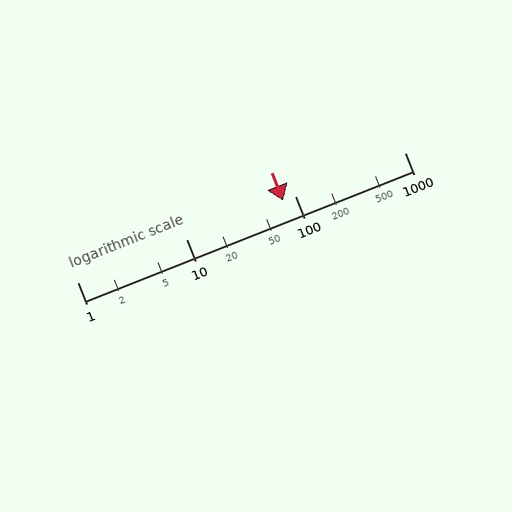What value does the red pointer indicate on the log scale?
The pointer indicates approximately 77.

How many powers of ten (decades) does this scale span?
The scale spans 3 decades, from 1 to 1000.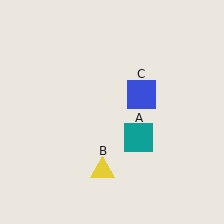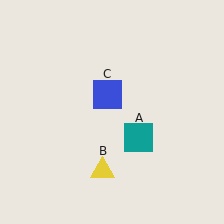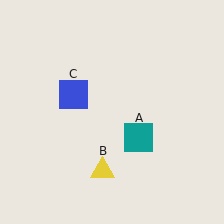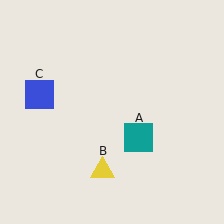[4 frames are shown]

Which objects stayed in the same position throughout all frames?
Teal square (object A) and yellow triangle (object B) remained stationary.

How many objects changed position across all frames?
1 object changed position: blue square (object C).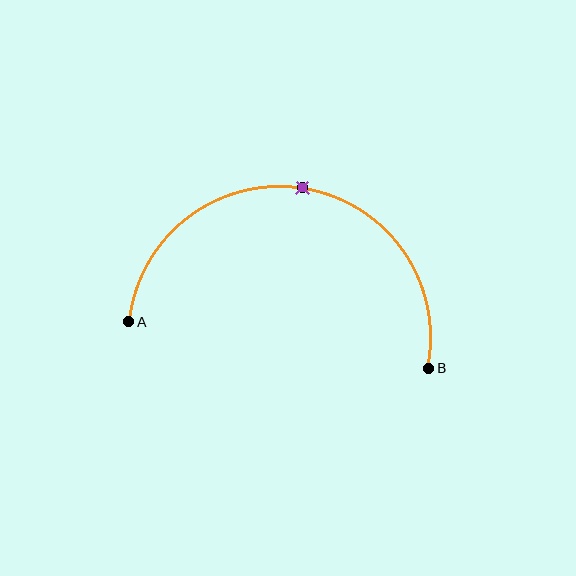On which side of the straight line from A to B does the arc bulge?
The arc bulges above the straight line connecting A and B.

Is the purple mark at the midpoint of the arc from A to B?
Yes. The purple mark lies on the arc at equal arc-length from both A and B — it is the arc midpoint.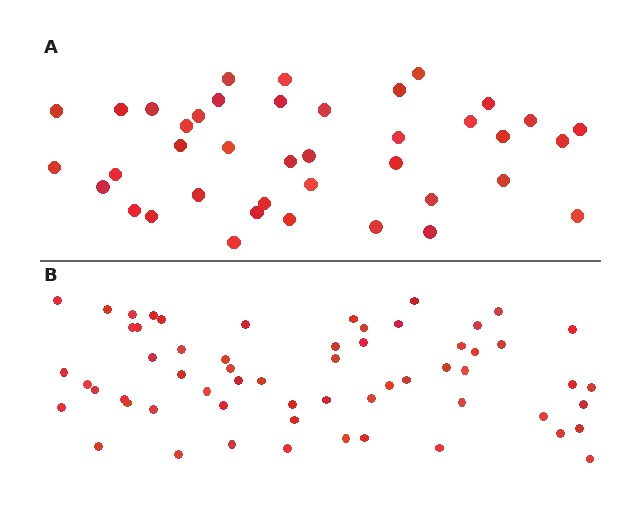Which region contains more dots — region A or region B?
Region B (the bottom region) has more dots.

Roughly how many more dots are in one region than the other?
Region B has approximately 20 more dots than region A.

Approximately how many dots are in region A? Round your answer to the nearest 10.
About 40 dots.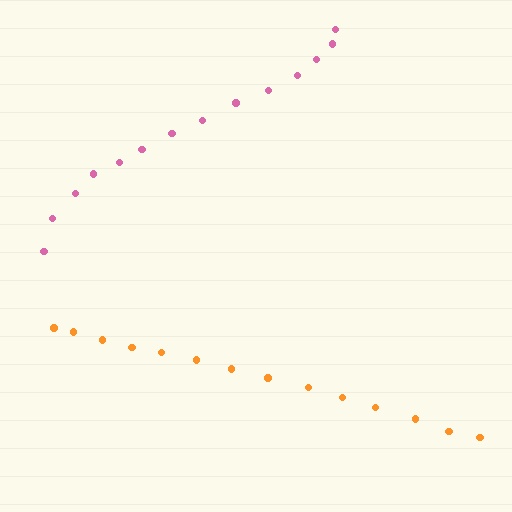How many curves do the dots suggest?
There are 2 distinct paths.